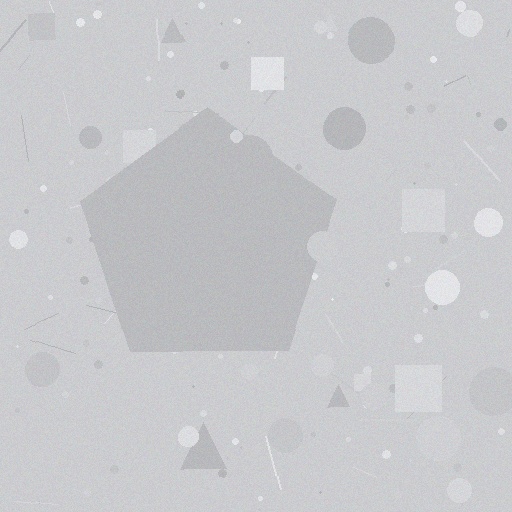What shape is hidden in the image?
A pentagon is hidden in the image.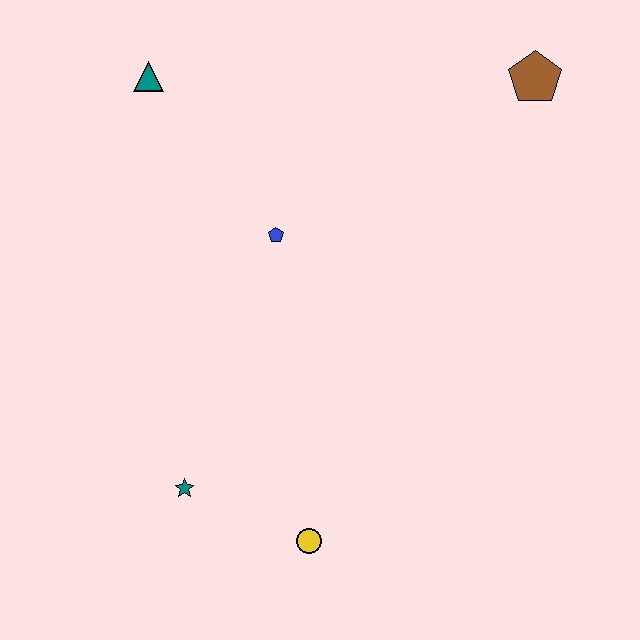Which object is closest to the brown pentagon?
The blue pentagon is closest to the brown pentagon.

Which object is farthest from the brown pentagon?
The teal star is farthest from the brown pentagon.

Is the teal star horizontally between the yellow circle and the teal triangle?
Yes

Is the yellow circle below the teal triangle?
Yes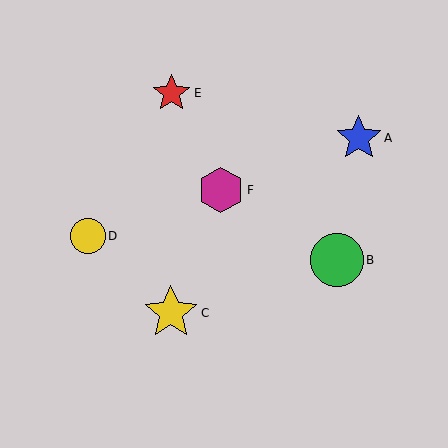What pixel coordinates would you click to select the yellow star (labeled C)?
Click at (171, 313) to select the yellow star C.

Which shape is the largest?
The yellow star (labeled C) is the largest.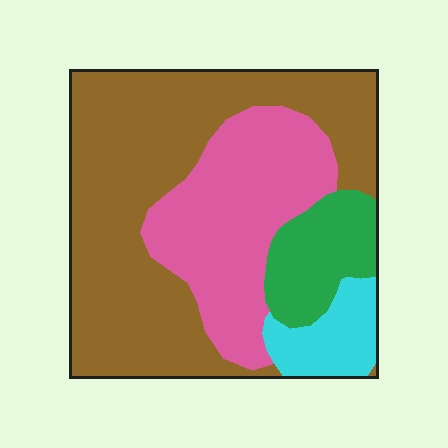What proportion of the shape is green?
Green takes up less than a sixth of the shape.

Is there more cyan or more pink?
Pink.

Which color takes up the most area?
Brown, at roughly 50%.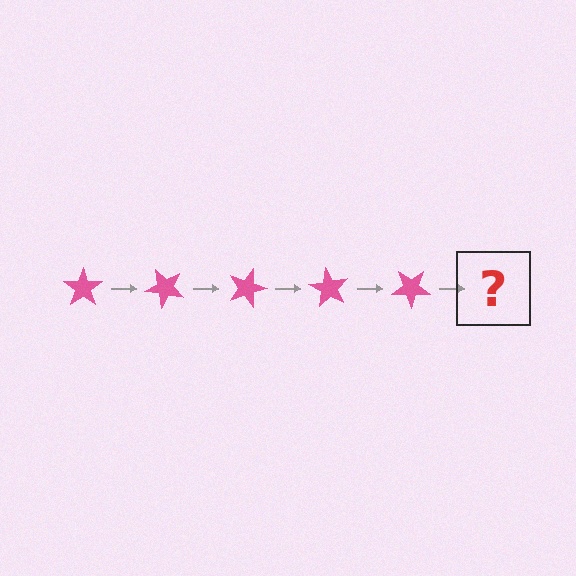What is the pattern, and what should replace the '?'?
The pattern is that the star rotates 45 degrees each step. The '?' should be a pink star rotated 225 degrees.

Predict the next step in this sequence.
The next step is a pink star rotated 225 degrees.